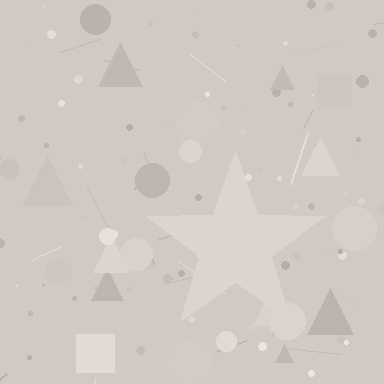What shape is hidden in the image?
A star is hidden in the image.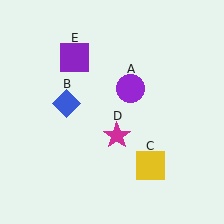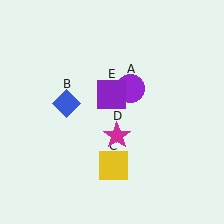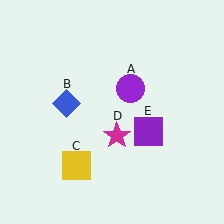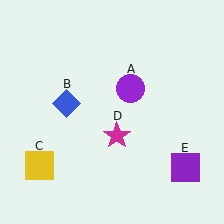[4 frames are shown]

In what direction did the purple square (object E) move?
The purple square (object E) moved down and to the right.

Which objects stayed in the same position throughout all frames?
Purple circle (object A) and blue diamond (object B) and magenta star (object D) remained stationary.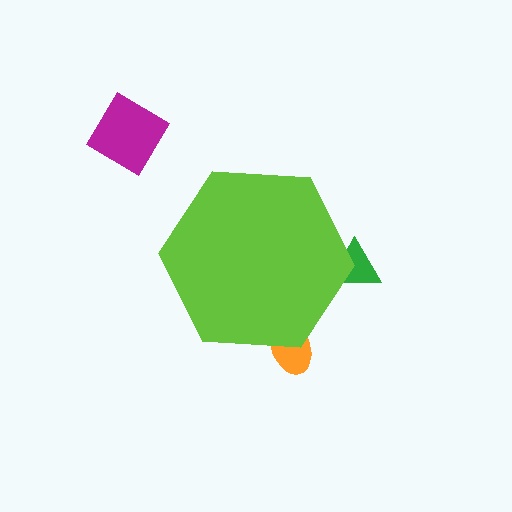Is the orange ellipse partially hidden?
Yes, the orange ellipse is partially hidden behind the lime hexagon.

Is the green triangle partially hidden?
Yes, the green triangle is partially hidden behind the lime hexagon.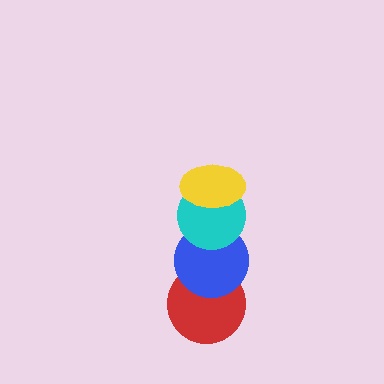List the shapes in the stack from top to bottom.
From top to bottom: the yellow ellipse, the cyan circle, the blue circle, the red circle.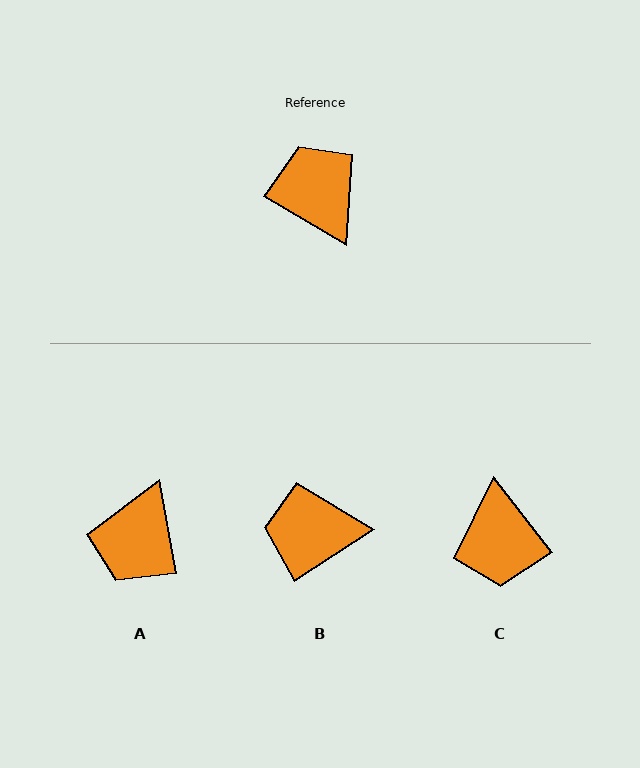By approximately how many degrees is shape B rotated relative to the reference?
Approximately 63 degrees counter-clockwise.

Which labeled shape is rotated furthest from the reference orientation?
C, about 158 degrees away.